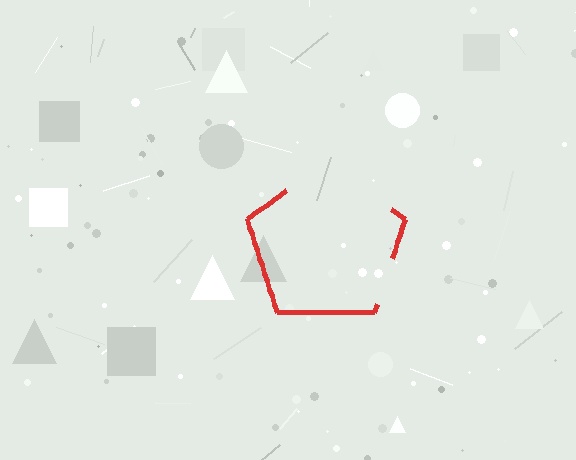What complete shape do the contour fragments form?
The contour fragments form a pentagon.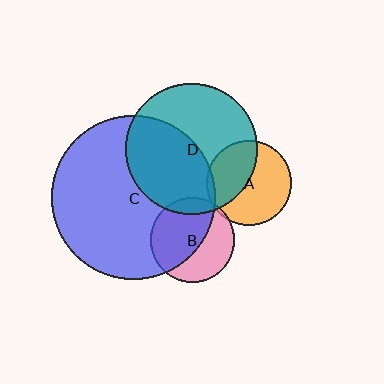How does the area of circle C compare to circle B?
Approximately 3.7 times.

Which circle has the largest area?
Circle C (blue).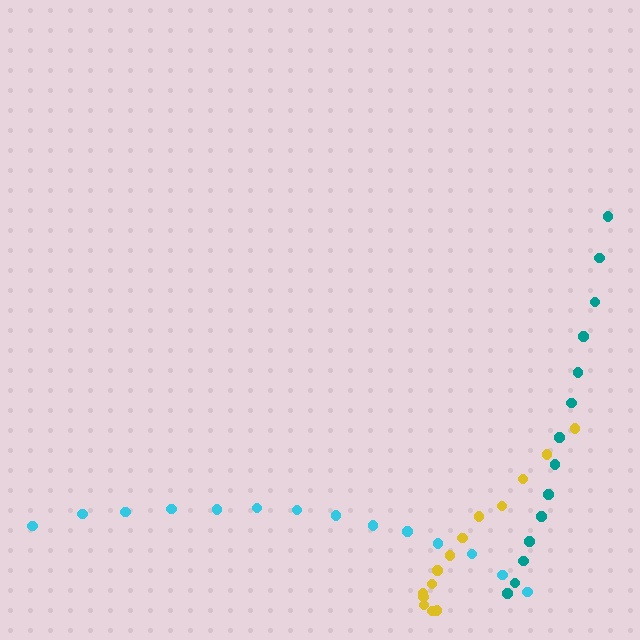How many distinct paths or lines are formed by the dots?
There are 3 distinct paths.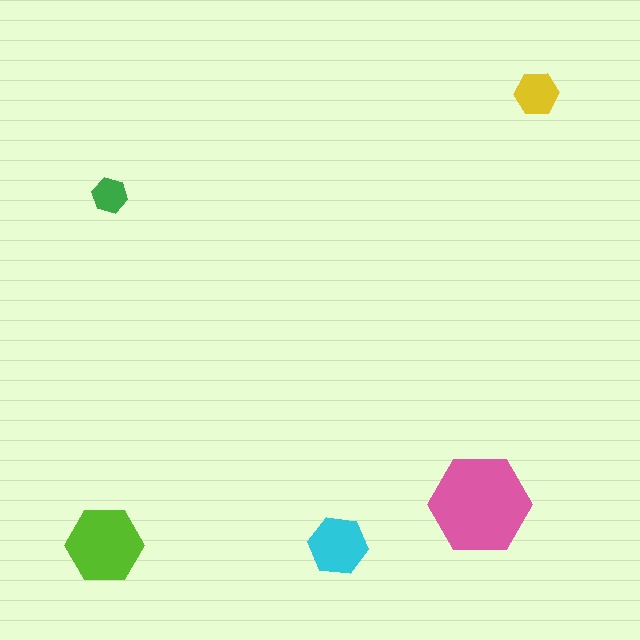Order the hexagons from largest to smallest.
the pink one, the lime one, the cyan one, the yellow one, the green one.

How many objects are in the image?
There are 5 objects in the image.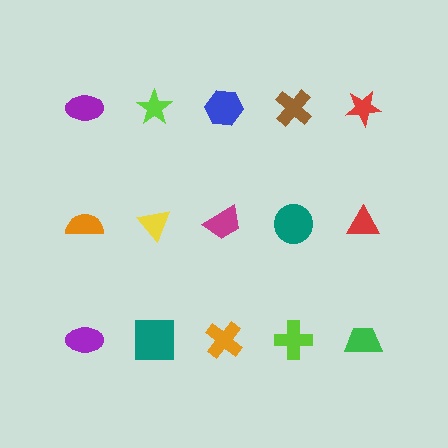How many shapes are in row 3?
5 shapes.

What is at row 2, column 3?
A magenta trapezoid.